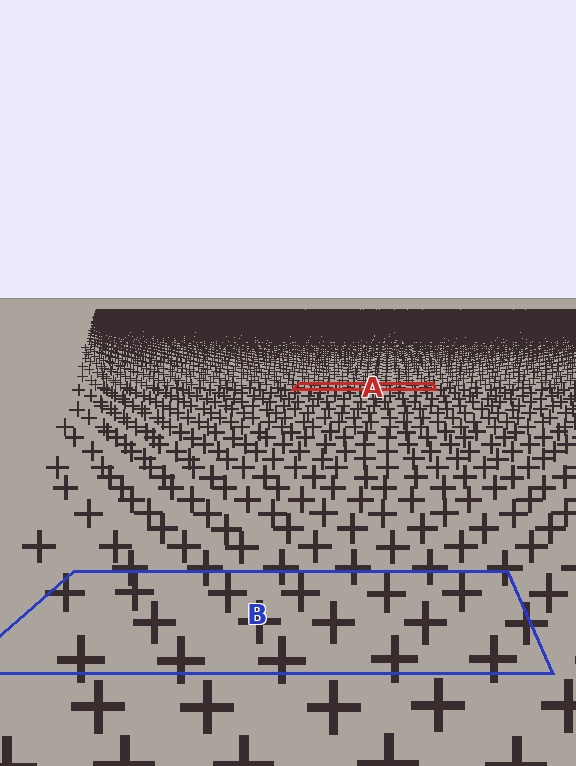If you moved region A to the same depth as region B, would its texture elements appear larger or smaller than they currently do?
They would appear larger. At a closer depth, the same texture elements are projected at a bigger on-screen size.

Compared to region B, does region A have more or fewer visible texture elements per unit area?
Region A has more texture elements per unit area — they are packed more densely because it is farther away.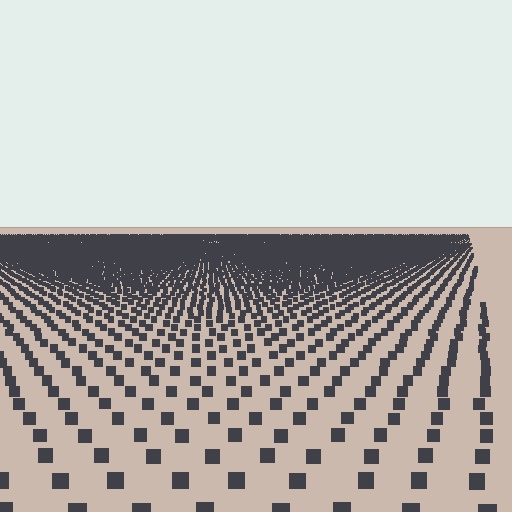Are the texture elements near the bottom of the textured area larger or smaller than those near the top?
Larger. Near the bottom, elements are closer to the viewer and appear at a bigger on-screen size.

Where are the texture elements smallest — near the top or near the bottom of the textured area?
Near the top.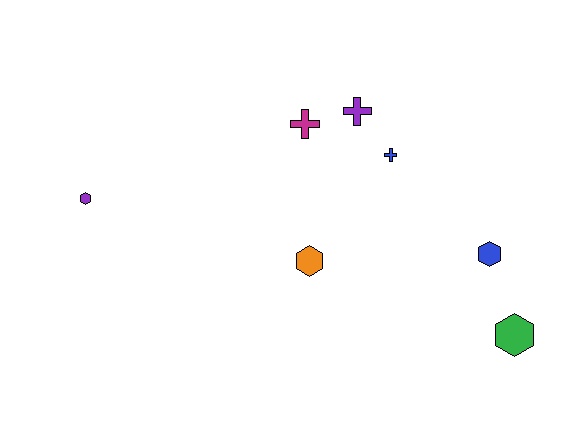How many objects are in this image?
There are 7 objects.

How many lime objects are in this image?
There are no lime objects.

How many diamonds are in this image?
There are no diamonds.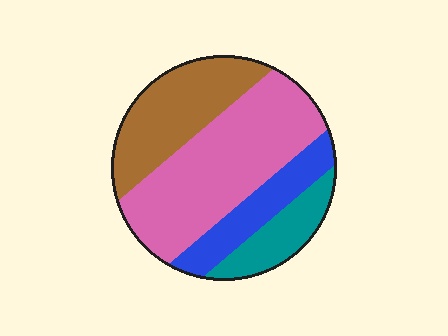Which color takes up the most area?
Pink, at roughly 45%.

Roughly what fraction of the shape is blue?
Blue covers around 15% of the shape.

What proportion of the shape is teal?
Teal takes up about one eighth (1/8) of the shape.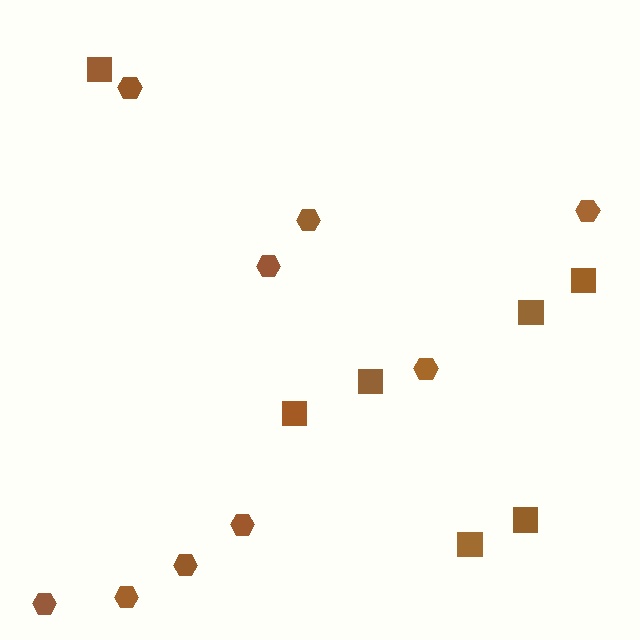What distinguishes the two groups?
There are 2 groups: one group of squares (7) and one group of hexagons (9).